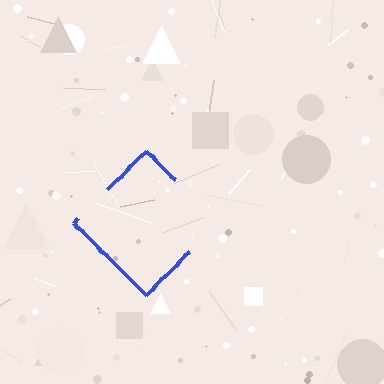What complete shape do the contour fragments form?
The contour fragments form a diamond.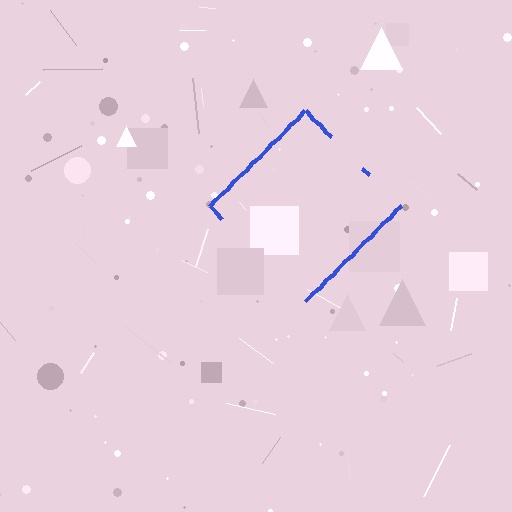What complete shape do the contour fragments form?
The contour fragments form a diamond.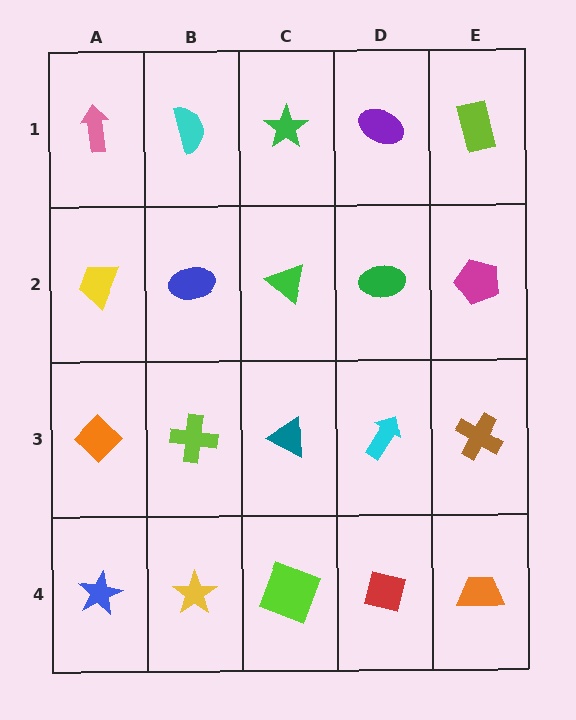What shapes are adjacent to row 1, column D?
A green ellipse (row 2, column D), a green star (row 1, column C), a lime rectangle (row 1, column E).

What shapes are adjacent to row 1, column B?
A blue ellipse (row 2, column B), a pink arrow (row 1, column A), a green star (row 1, column C).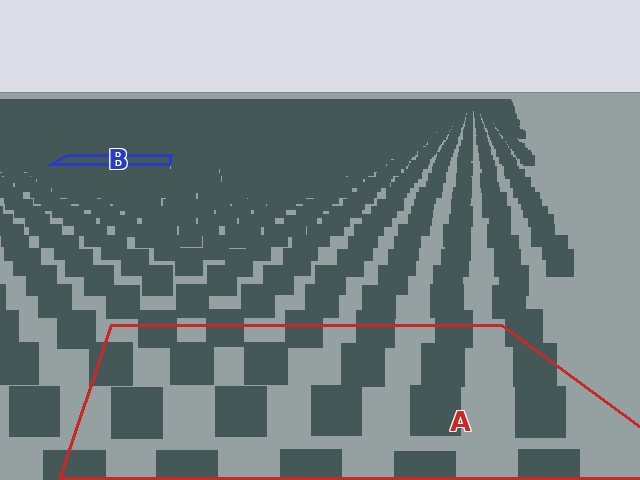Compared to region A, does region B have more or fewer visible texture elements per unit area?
Region B has more texture elements per unit area — they are packed more densely because it is farther away.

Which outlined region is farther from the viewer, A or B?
Region B is farther from the viewer — the texture elements inside it appear smaller and more densely packed.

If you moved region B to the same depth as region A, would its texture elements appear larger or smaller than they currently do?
They would appear larger. At a closer depth, the same texture elements are projected at a bigger on-screen size.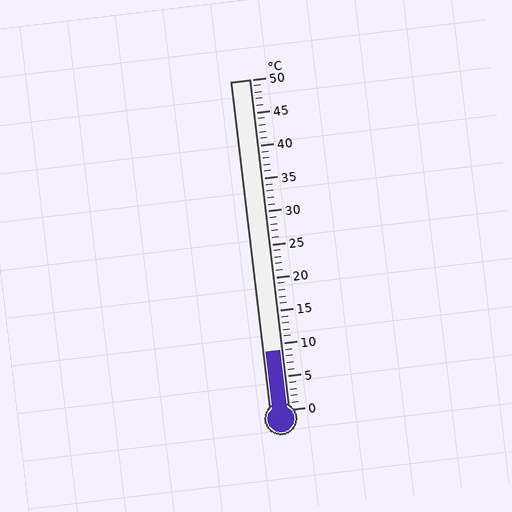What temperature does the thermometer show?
The thermometer shows approximately 9°C.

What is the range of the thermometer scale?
The thermometer scale ranges from 0°C to 50°C.